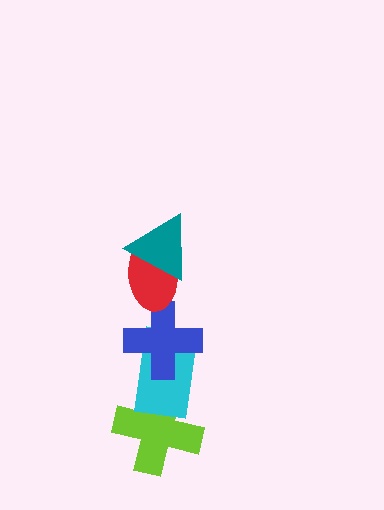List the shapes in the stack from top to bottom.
From top to bottom: the teal triangle, the red ellipse, the blue cross, the cyan rectangle, the lime cross.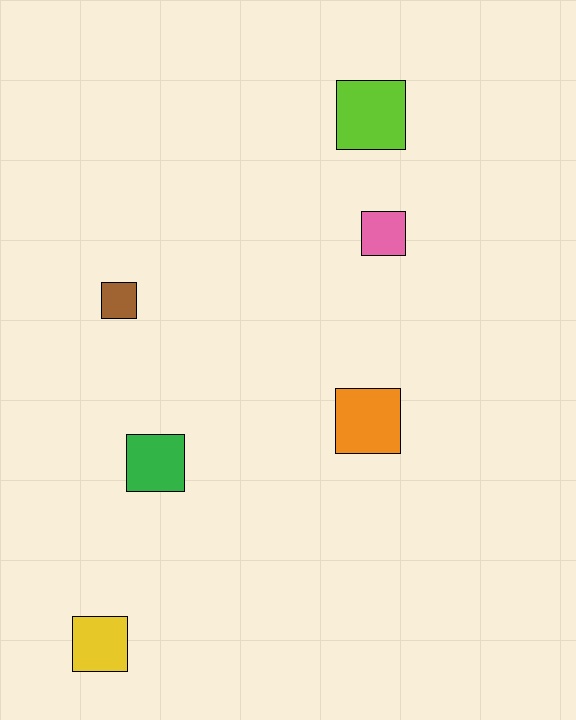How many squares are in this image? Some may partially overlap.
There are 6 squares.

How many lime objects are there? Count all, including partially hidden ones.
There is 1 lime object.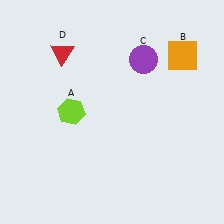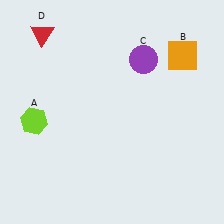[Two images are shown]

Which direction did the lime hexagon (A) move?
The lime hexagon (A) moved left.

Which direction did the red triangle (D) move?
The red triangle (D) moved left.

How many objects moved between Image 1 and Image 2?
2 objects moved between the two images.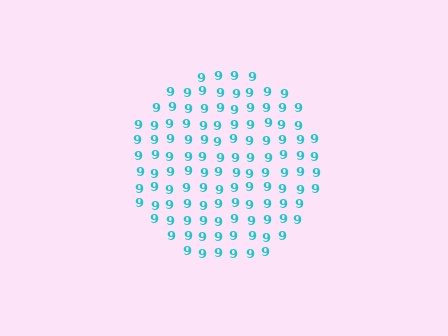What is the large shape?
The large shape is a circle.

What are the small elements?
The small elements are digit 9's.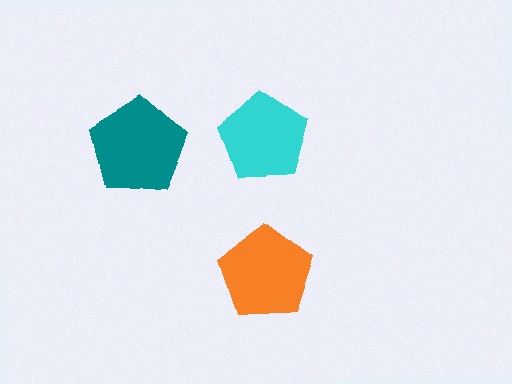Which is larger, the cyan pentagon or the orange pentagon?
The orange one.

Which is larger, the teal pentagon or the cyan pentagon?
The teal one.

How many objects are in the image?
There are 3 objects in the image.